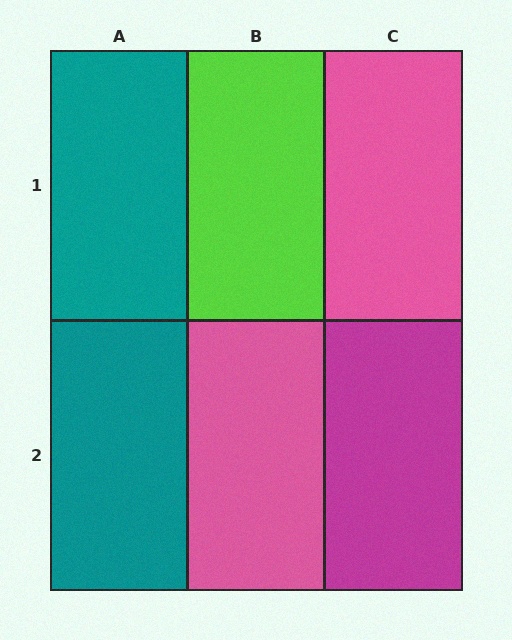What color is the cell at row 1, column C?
Pink.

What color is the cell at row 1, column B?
Lime.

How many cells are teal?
2 cells are teal.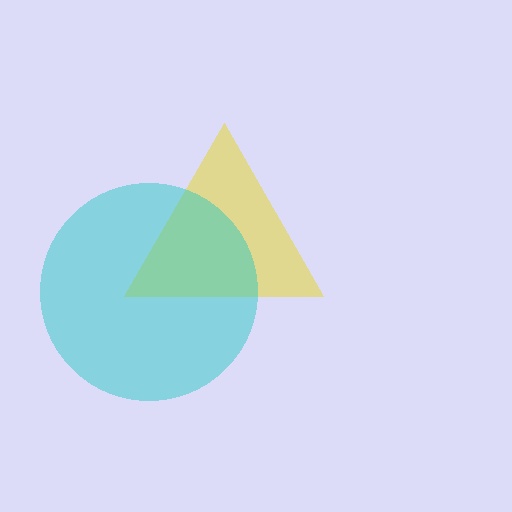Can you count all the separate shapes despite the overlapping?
Yes, there are 2 separate shapes.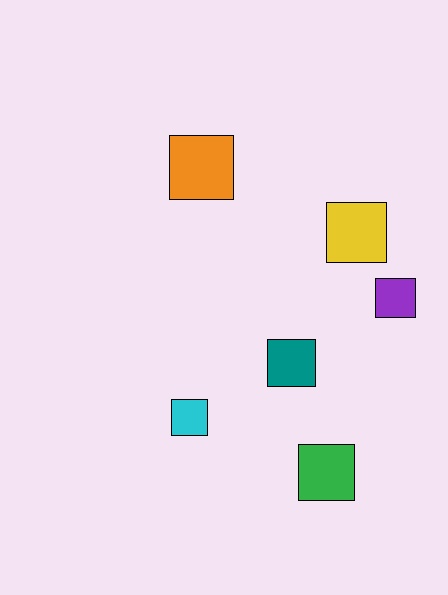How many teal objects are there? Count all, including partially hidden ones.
There is 1 teal object.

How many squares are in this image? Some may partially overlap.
There are 6 squares.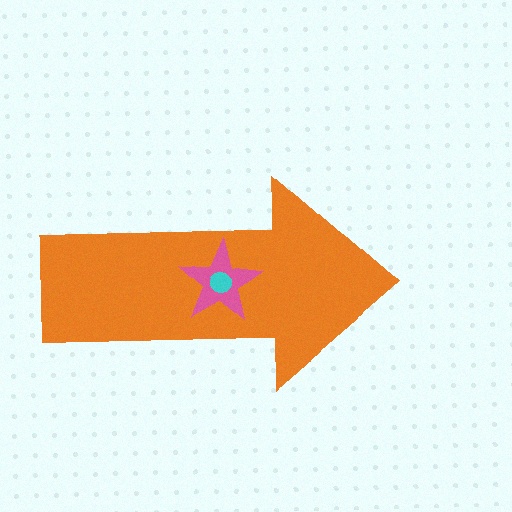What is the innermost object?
The cyan circle.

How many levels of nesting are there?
3.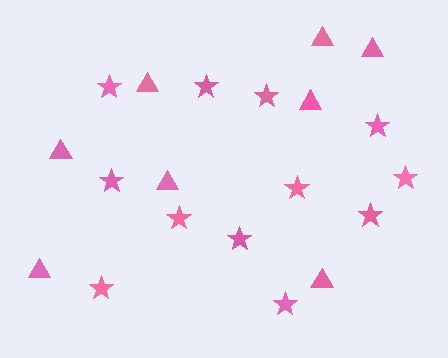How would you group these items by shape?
There are 2 groups: one group of stars (12) and one group of triangles (8).